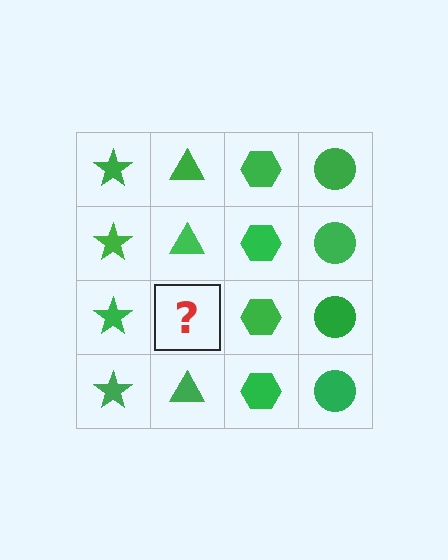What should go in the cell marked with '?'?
The missing cell should contain a green triangle.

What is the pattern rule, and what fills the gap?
The rule is that each column has a consistent shape. The gap should be filled with a green triangle.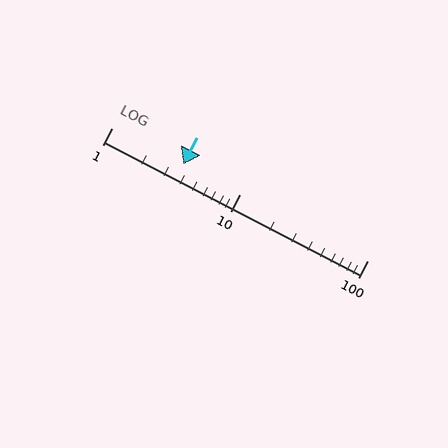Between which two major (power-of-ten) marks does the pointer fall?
The pointer is between 1 and 10.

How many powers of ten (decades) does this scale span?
The scale spans 2 decades, from 1 to 100.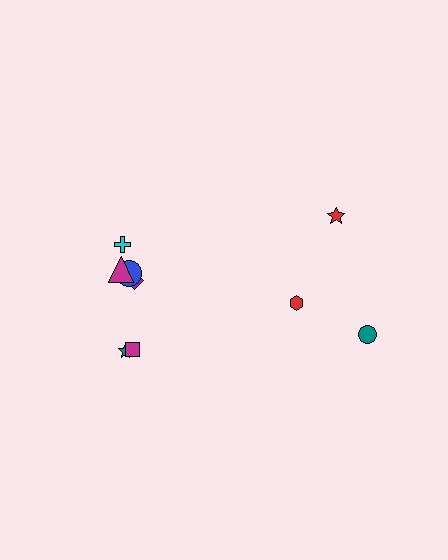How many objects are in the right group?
There are 3 objects.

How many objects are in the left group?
There are 6 objects.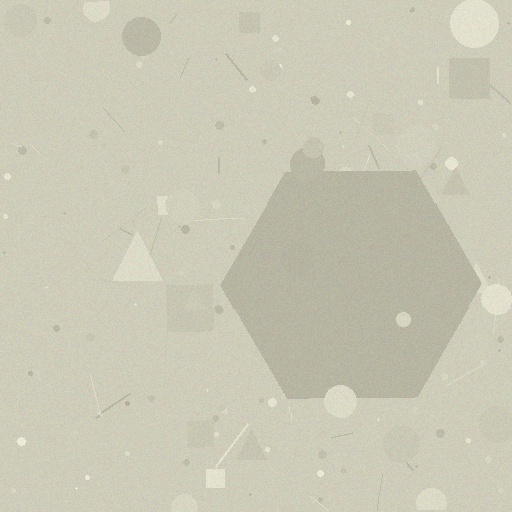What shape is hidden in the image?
A hexagon is hidden in the image.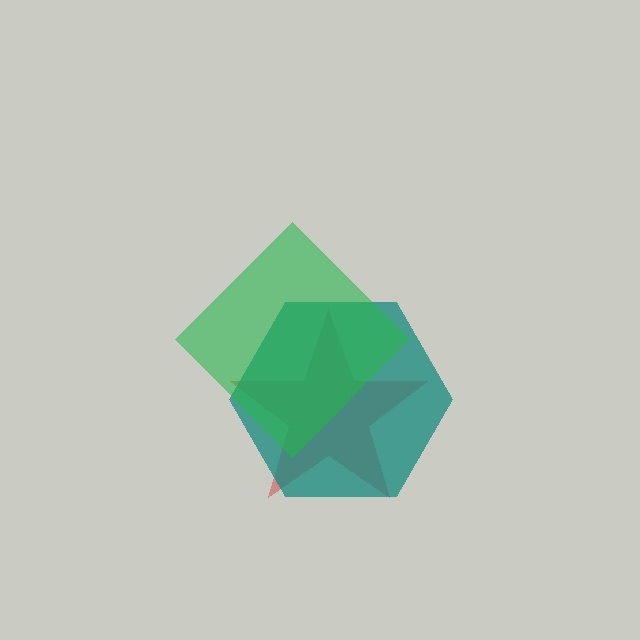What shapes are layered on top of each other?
The layered shapes are: a red star, a teal hexagon, a green diamond.